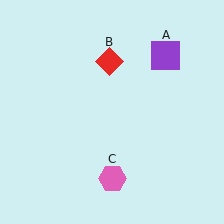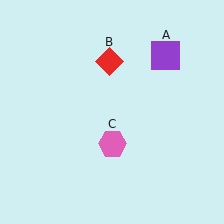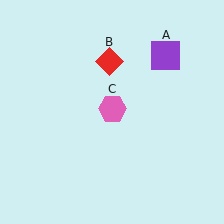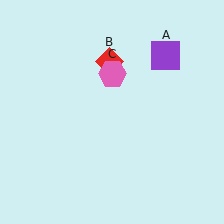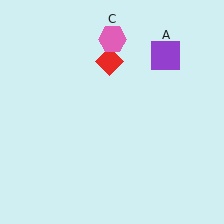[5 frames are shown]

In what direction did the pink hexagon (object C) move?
The pink hexagon (object C) moved up.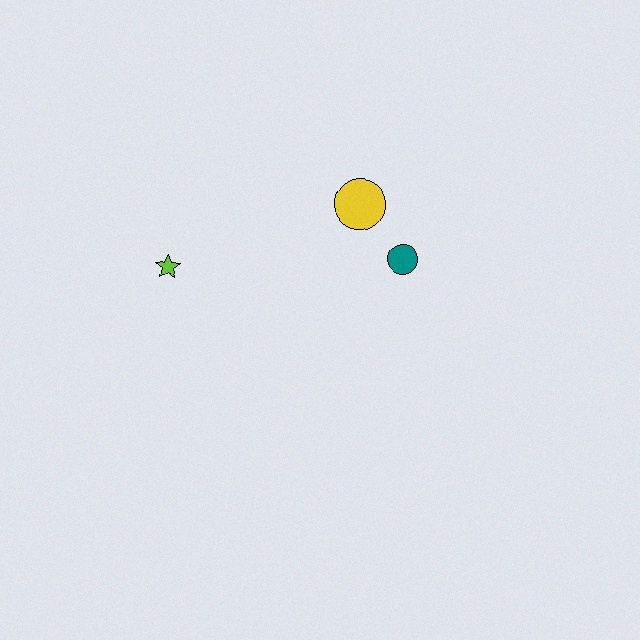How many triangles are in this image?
There are no triangles.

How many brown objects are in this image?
There are no brown objects.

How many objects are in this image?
There are 3 objects.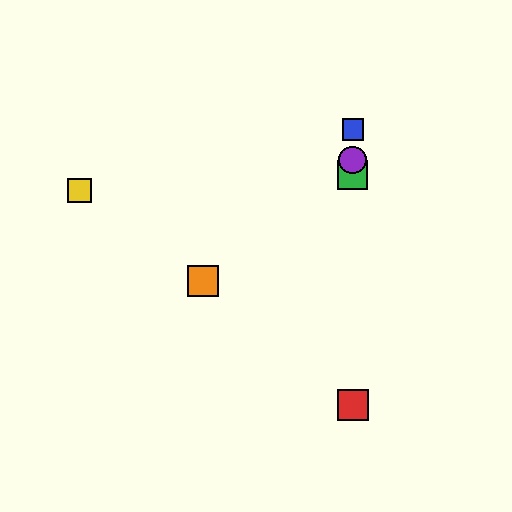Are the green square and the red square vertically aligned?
Yes, both are at x≈353.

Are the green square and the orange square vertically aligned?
No, the green square is at x≈353 and the orange square is at x≈203.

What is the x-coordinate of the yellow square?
The yellow square is at x≈80.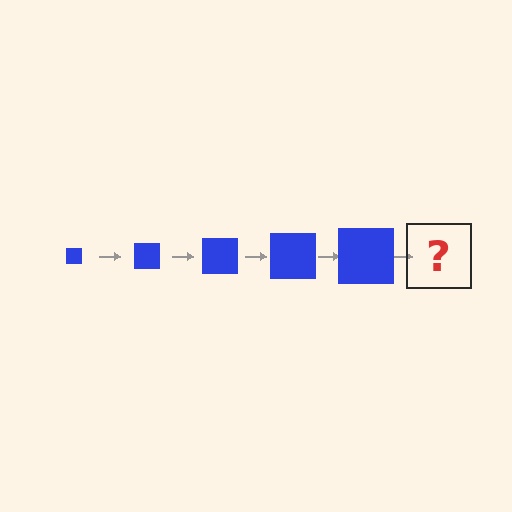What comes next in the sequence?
The next element should be a blue square, larger than the previous one.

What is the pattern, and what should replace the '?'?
The pattern is that the square gets progressively larger each step. The '?' should be a blue square, larger than the previous one.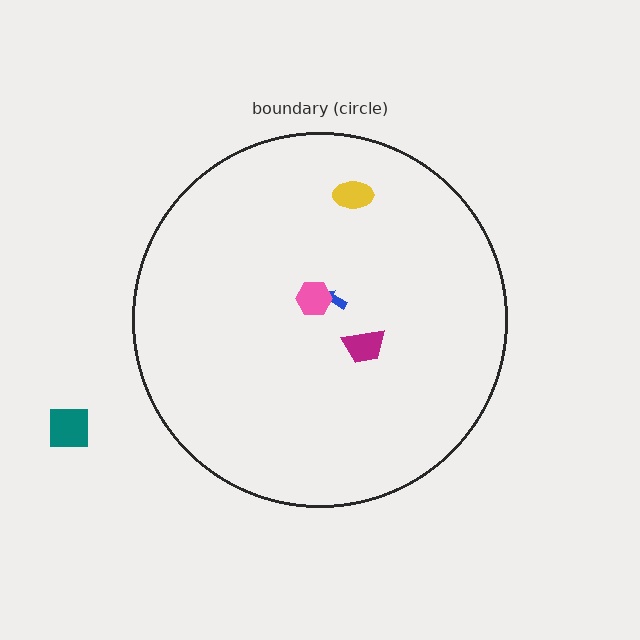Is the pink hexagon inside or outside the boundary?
Inside.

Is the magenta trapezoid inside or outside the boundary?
Inside.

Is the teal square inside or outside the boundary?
Outside.